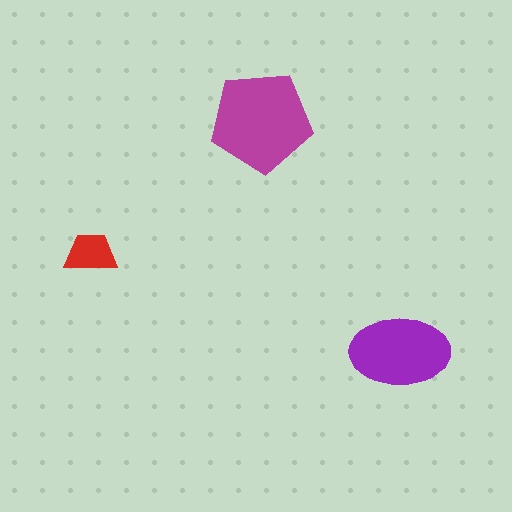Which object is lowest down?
The purple ellipse is bottommost.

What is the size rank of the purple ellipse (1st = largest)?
2nd.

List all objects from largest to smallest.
The magenta pentagon, the purple ellipse, the red trapezoid.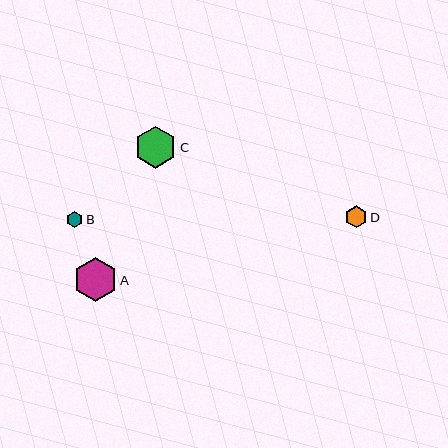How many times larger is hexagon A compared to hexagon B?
Hexagon A is approximately 2.7 times the size of hexagon B.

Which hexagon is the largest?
Hexagon A is the largest with a size of approximately 44 pixels.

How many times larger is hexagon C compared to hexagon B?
Hexagon C is approximately 2.6 times the size of hexagon B.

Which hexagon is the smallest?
Hexagon B is the smallest with a size of approximately 16 pixels.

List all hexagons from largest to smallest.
From largest to smallest: A, C, D, B.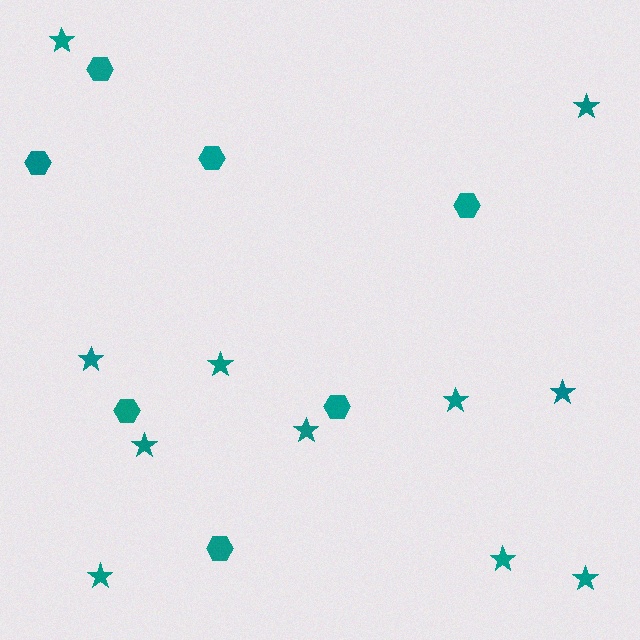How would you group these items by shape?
There are 2 groups: one group of stars (11) and one group of hexagons (7).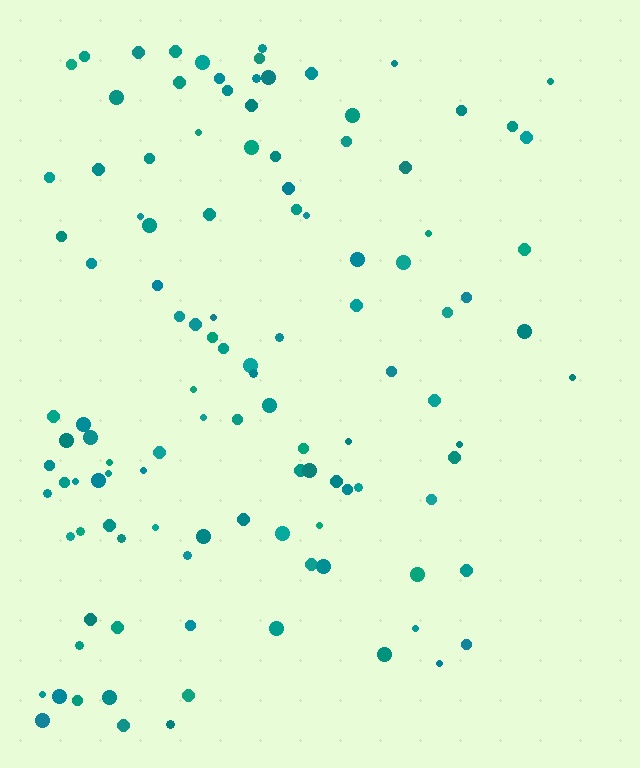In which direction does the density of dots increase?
From right to left, with the left side densest.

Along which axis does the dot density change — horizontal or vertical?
Horizontal.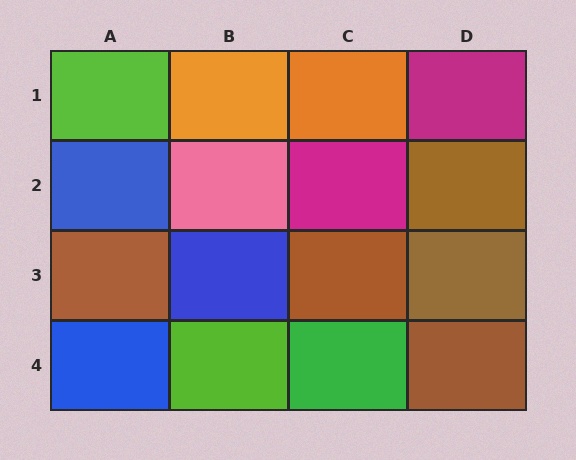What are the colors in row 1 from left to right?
Lime, orange, orange, magenta.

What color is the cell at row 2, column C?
Magenta.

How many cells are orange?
2 cells are orange.